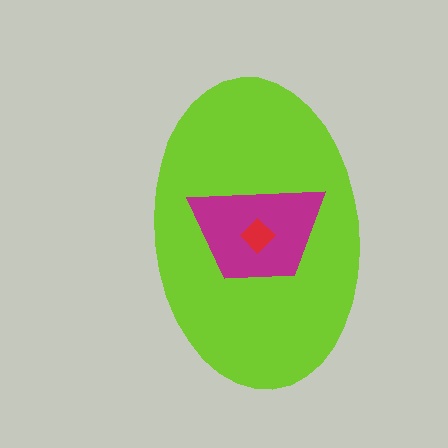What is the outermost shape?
The lime ellipse.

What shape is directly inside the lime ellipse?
The magenta trapezoid.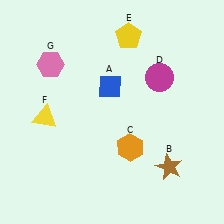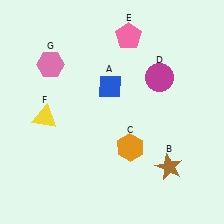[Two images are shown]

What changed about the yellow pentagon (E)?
In Image 1, E is yellow. In Image 2, it changed to pink.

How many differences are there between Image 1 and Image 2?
There is 1 difference between the two images.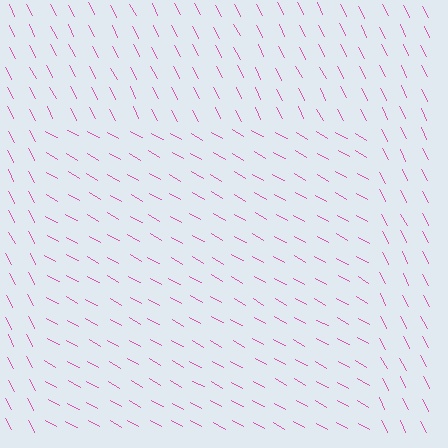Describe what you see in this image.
The image is filled with small pink line segments. A rectangle region in the image has lines oriented differently from the surrounding lines, creating a visible texture boundary.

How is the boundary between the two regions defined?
The boundary is defined purely by a change in line orientation (approximately 34 degrees difference). All lines are the same color and thickness.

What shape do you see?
I see a rectangle.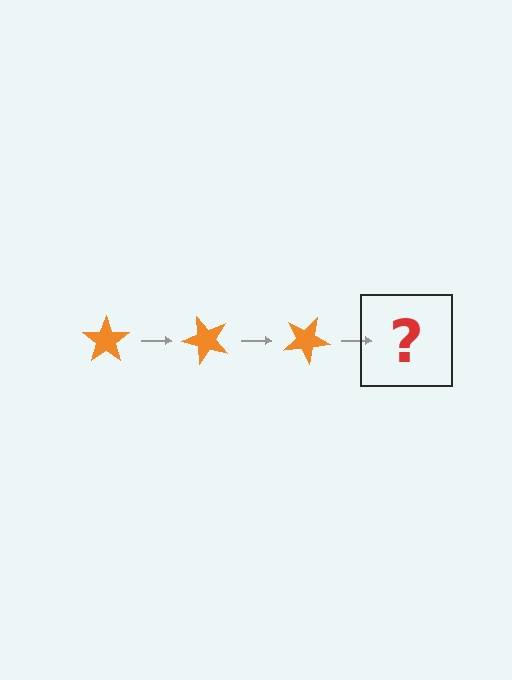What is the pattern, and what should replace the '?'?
The pattern is that the star rotates 50 degrees each step. The '?' should be an orange star rotated 150 degrees.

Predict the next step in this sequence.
The next step is an orange star rotated 150 degrees.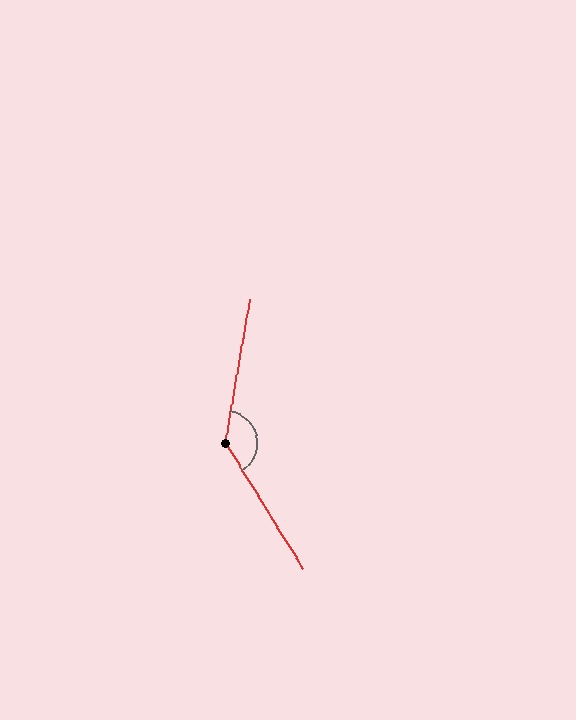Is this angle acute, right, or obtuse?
It is obtuse.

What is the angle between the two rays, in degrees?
Approximately 138 degrees.